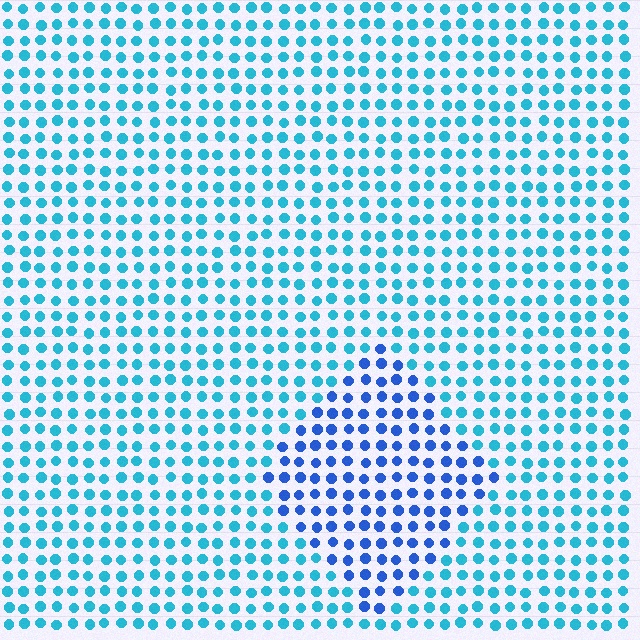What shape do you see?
I see a diamond.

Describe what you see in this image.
The image is filled with small cyan elements in a uniform arrangement. A diamond-shaped region is visible where the elements are tinted to a slightly different hue, forming a subtle color boundary.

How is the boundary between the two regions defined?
The boundary is defined purely by a slight shift in hue (about 33 degrees). Spacing, size, and orientation are identical on both sides.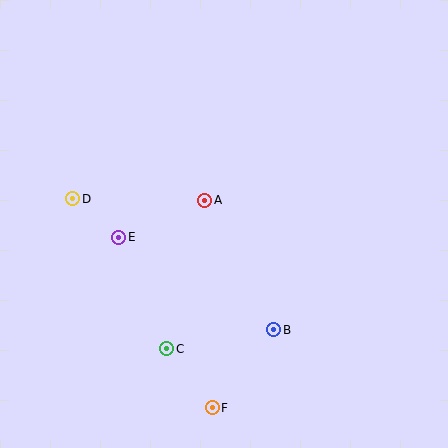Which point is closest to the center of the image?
Point A at (205, 200) is closest to the center.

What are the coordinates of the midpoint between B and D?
The midpoint between B and D is at (173, 264).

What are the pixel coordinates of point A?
Point A is at (205, 200).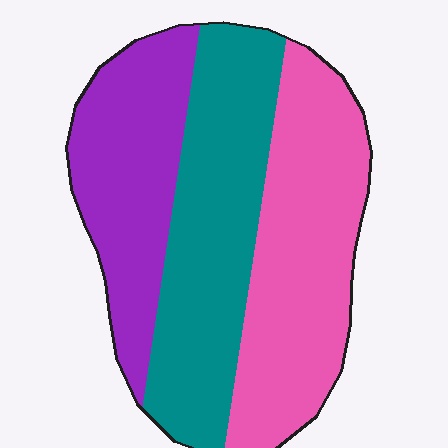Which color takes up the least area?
Purple, at roughly 25%.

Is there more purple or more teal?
Teal.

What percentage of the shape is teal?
Teal covers around 35% of the shape.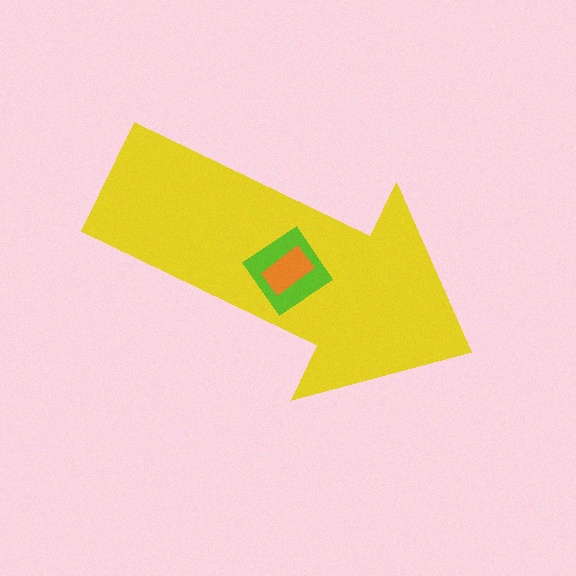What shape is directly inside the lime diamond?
The orange rectangle.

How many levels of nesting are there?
3.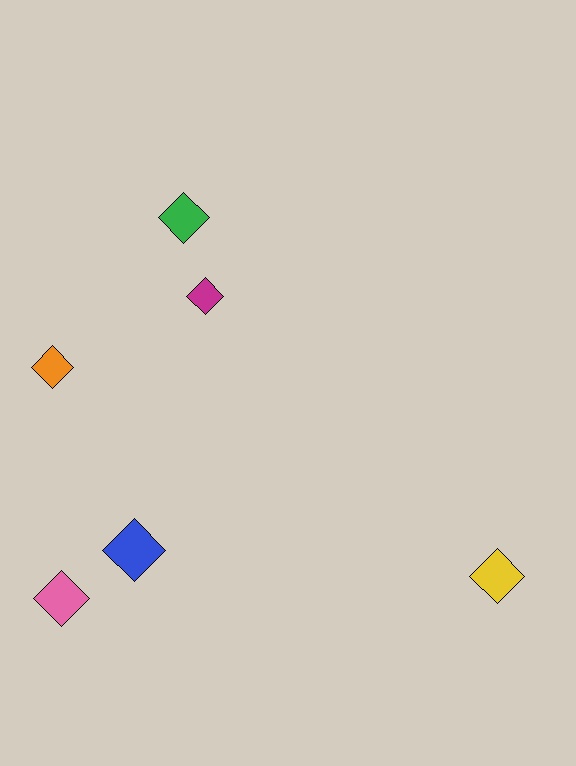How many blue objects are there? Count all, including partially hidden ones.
There is 1 blue object.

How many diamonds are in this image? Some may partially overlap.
There are 6 diamonds.